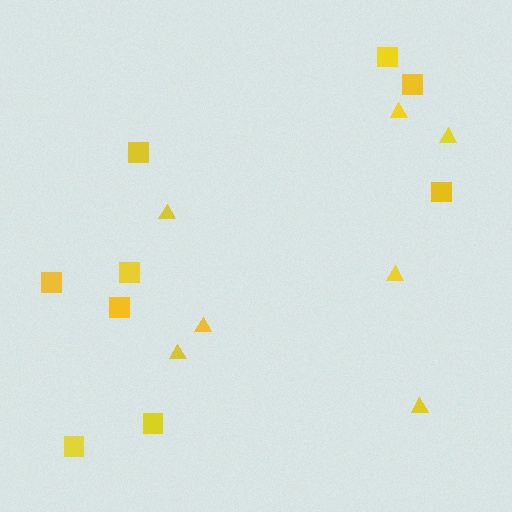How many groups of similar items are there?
There are 2 groups: one group of squares (9) and one group of triangles (7).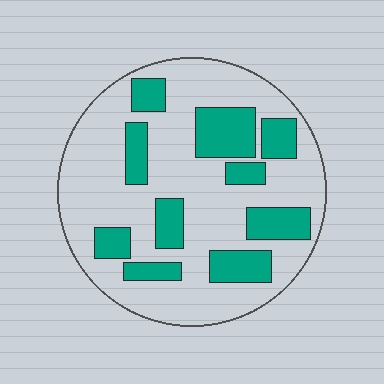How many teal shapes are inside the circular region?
10.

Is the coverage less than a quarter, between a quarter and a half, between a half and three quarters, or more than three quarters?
Between a quarter and a half.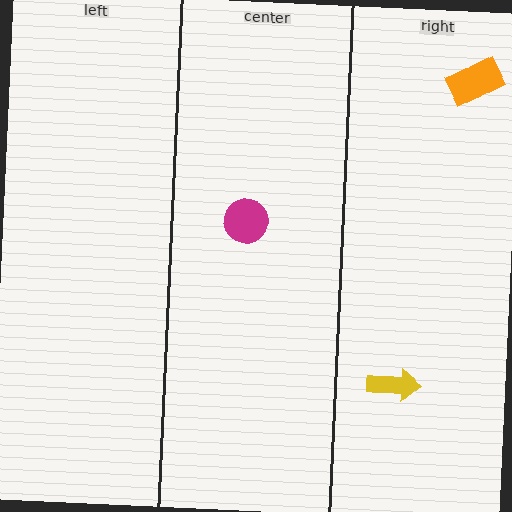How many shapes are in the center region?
1.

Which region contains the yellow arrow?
The right region.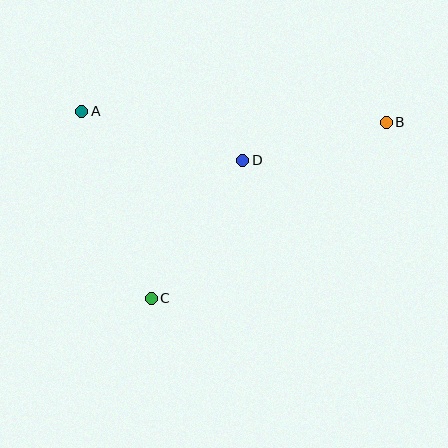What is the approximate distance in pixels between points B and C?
The distance between B and C is approximately 294 pixels.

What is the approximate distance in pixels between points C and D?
The distance between C and D is approximately 166 pixels.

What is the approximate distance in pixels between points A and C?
The distance between A and C is approximately 199 pixels.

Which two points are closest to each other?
Points B and D are closest to each other.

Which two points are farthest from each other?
Points A and B are farthest from each other.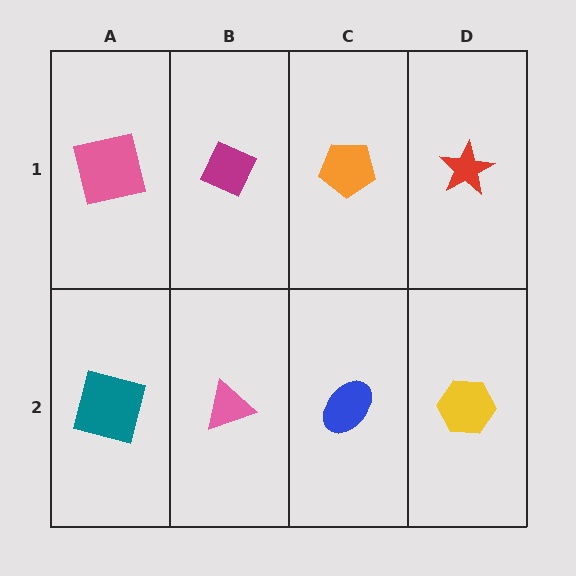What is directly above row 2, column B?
A magenta diamond.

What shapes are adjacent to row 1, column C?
A blue ellipse (row 2, column C), a magenta diamond (row 1, column B), a red star (row 1, column D).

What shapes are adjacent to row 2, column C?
An orange pentagon (row 1, column C), a pink triangle (row 2, column B), a yellow hexagon (row 2, column D).